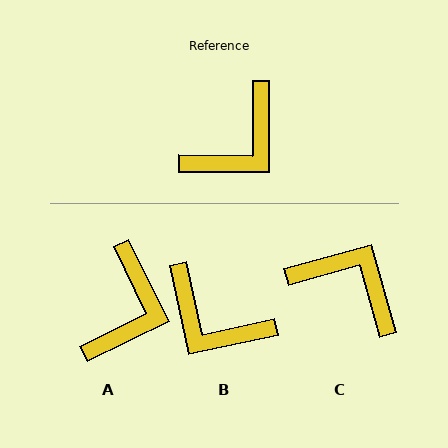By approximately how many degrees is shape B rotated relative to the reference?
Approximately 78 degrees clockwise.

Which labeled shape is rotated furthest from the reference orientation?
C, about 106 degrees away.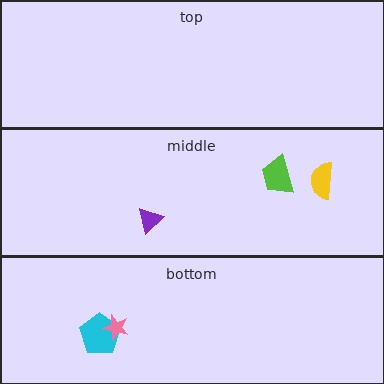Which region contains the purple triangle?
The middle region.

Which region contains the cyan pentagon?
The bottom region.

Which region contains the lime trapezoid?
The middle region.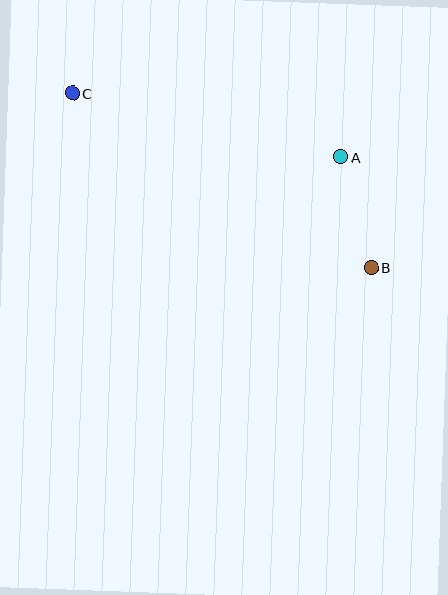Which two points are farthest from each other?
Points B and C are farthest from each other.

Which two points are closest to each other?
Points A and B are closest to each other.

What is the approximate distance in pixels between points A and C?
The distance between A and C is approximately 276 pixels.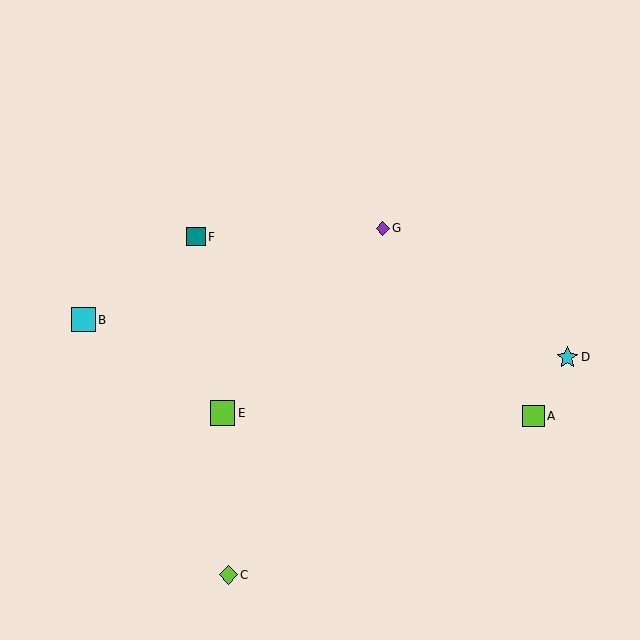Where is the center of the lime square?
The center of the lime square is at (533, 416).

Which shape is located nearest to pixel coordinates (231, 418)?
The lime square (labeled E) at (223, 413) is nearest to that location.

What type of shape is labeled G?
Shape G is a purple diamond.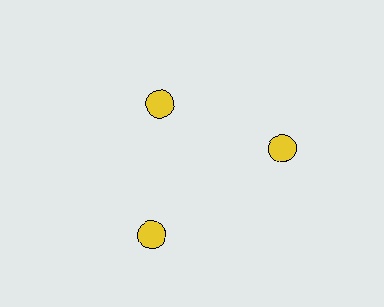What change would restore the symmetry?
The symmetry would be restored by moving it outward, back onto the ring so that all 3 circles sit at equal angles and equal distance from the center.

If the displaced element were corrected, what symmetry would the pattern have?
It would have 3-fold rotational symmetry — the pattern would map onto itself every 120 degrees.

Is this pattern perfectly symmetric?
No. The 3 yellow circles are arranged in a ring, but one element near the 11 o'clock position is pulled inward toward the center, breaking the 3-fold rotational symmetry.